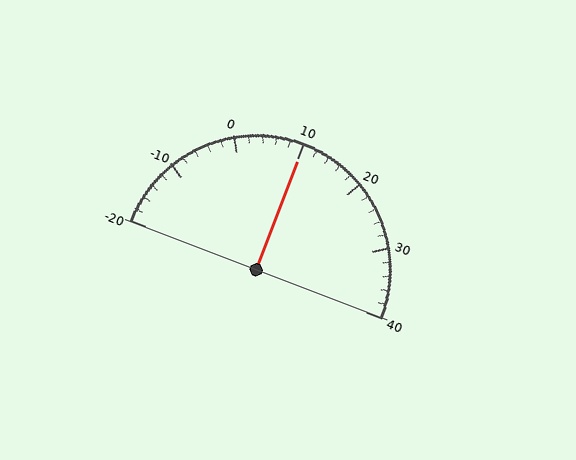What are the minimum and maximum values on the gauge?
The gauge ranges from -20 to 40.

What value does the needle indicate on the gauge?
The needle indicates approximately 10.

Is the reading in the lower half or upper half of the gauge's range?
The reading is in the upper half of the range (-20 to 40).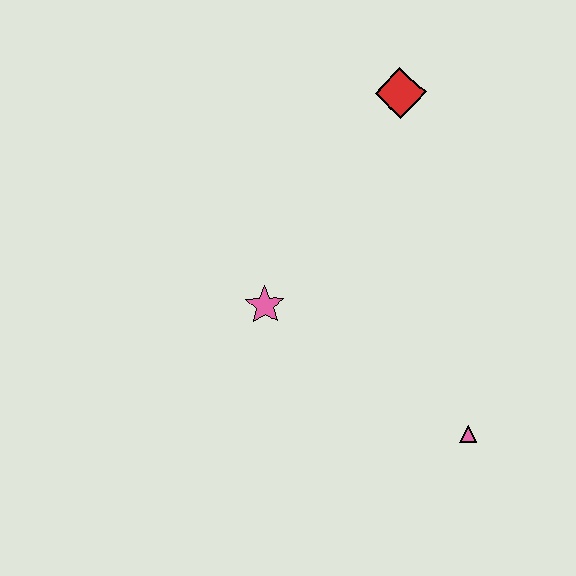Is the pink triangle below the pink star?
Yes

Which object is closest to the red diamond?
The pink star is closest to the red diamond.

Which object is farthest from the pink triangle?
The red diamond is farthest from the pink triangle.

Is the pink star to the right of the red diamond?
No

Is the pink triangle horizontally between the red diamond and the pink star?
No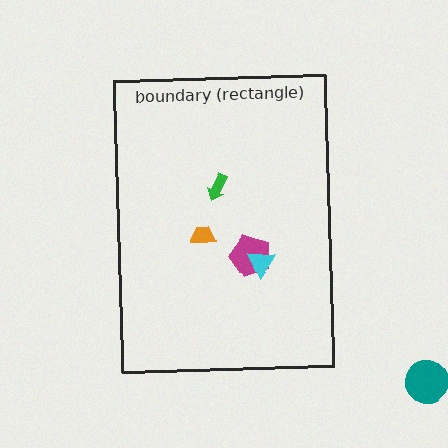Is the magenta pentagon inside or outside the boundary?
Inside.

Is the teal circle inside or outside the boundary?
Outside.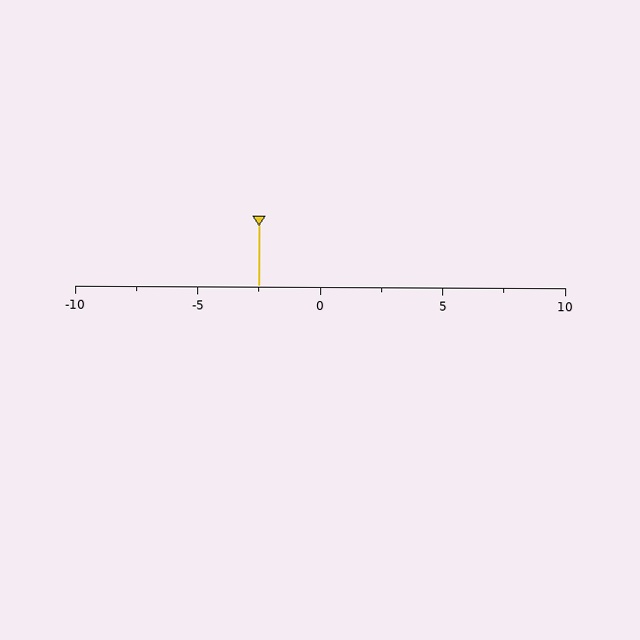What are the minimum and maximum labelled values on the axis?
The axis runs from -10 to 10.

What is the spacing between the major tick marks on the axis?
The major ticks are spaced 5 apart.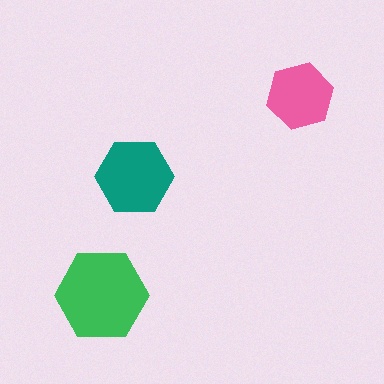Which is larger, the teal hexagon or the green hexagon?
The green one.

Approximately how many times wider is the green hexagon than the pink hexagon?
About 1.5 times wider.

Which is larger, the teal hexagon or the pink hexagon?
The teal one.